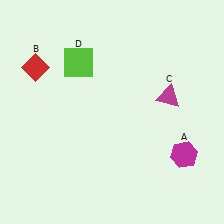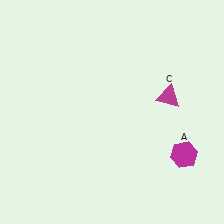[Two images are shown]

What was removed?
The red diamond (B), the lime square (D) were removed in Image 2.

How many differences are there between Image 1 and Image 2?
There are 2 differences between the two images.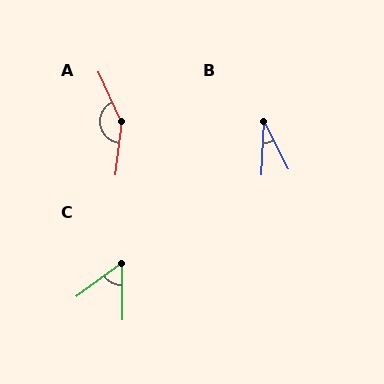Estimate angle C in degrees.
Approximately 55 degrees.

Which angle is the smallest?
B, at approximately 30 degrees.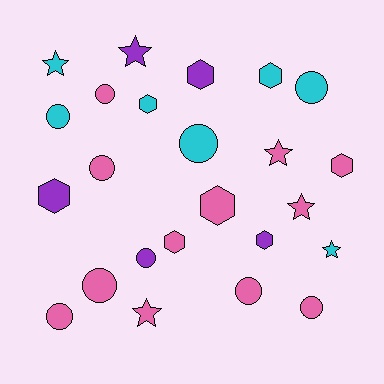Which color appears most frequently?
Pink, with 12 objects.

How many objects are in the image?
There are 24 objects.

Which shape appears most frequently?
Circle, with 10 objects.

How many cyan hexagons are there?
There are 2 cyan hexagons.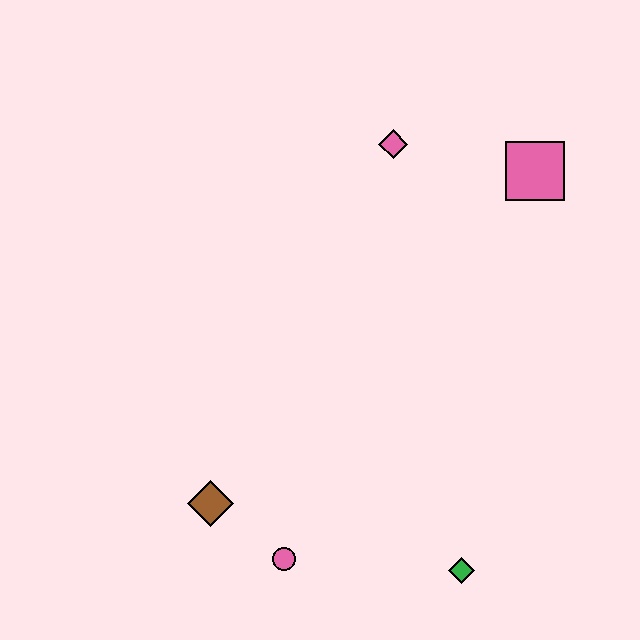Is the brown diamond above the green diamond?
Yes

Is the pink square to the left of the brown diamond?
No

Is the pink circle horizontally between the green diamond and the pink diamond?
No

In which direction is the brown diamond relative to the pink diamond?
The brown diamond is below the pink diamond.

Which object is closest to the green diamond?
The pink circle is closest to the green diamond.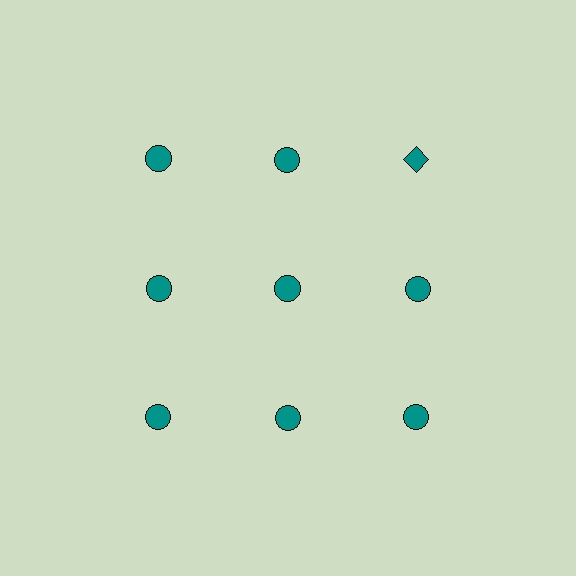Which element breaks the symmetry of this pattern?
The teal diamond in the top row, center column breaks the symmetry. All other shapes are teal circles.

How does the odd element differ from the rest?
It has a different shape: diamond instead of circle.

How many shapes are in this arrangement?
There are 9 shapes arranged in a grid pattern.